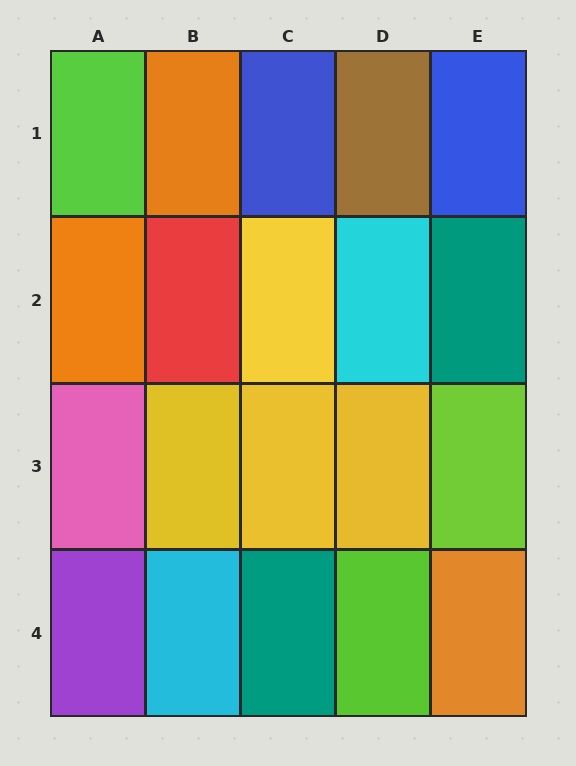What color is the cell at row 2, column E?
Teal.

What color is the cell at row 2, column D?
Cyan.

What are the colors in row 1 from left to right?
Lime, orange, blue, brown, blue.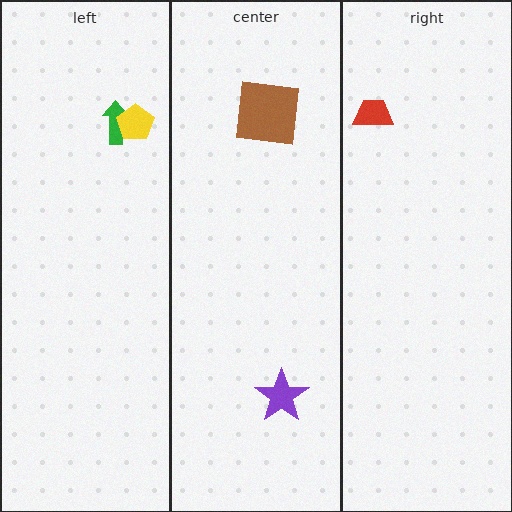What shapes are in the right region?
The red trapezoid.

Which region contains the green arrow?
The left region.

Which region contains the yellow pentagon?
The left region.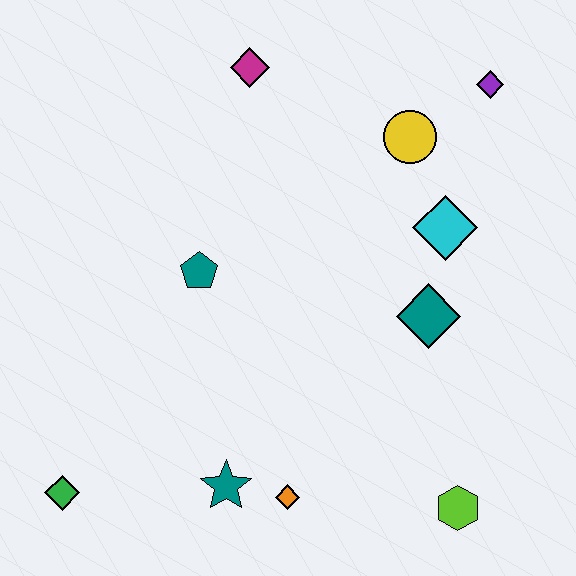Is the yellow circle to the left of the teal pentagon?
No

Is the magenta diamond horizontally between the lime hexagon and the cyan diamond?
No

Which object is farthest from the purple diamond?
The green diamond is farthest from the purple diamond.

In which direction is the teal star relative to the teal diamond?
The teal star is to the left of the teal diamond.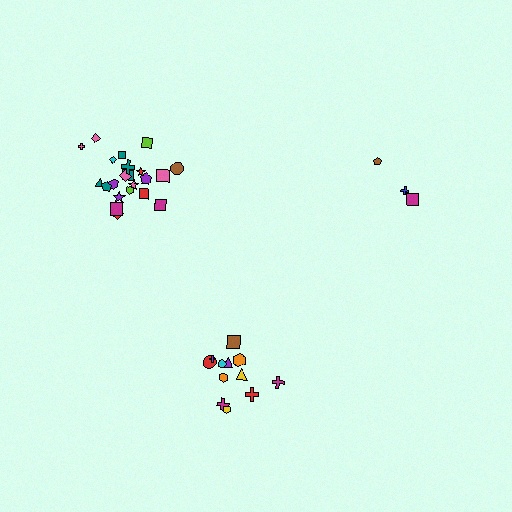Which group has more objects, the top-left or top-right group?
The top-left group.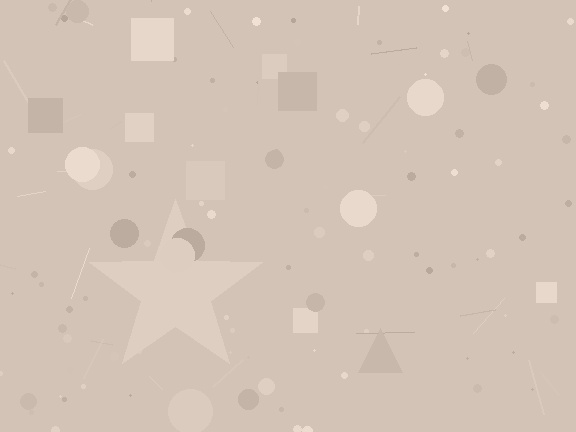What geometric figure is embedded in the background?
A star is embedded in the background.